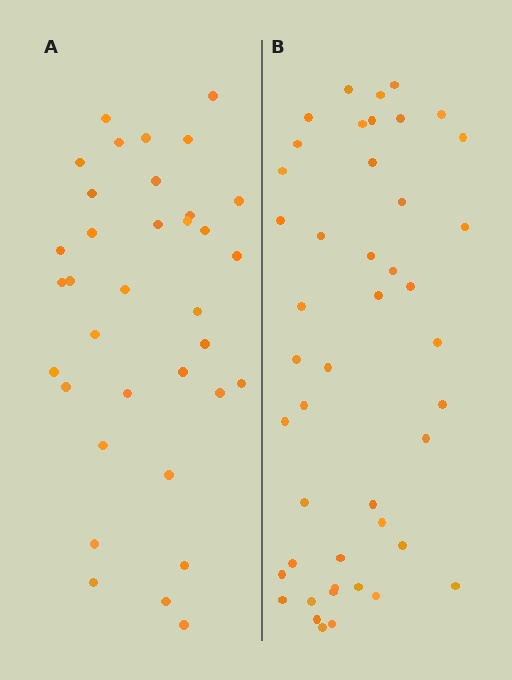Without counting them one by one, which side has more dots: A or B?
Region B (the right region) has more dots.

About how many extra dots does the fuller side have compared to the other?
Region B has roughly 10 or so more dots than region A.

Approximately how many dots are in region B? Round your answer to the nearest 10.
About 40 dots. (The exact count is 45, which rounds to 40.)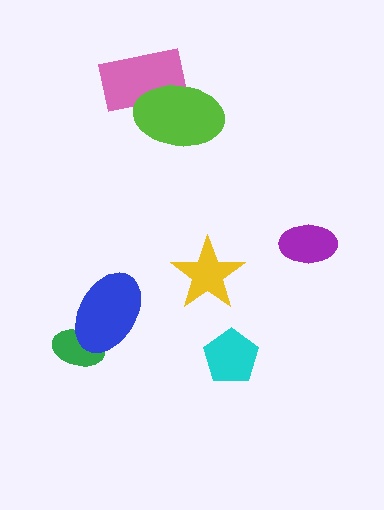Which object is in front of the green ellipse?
The blue ellipse is in front of the green ellipse.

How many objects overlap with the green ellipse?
1 object overlaps with the green ellipse.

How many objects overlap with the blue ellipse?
1 object overlaps with the blue ellipse.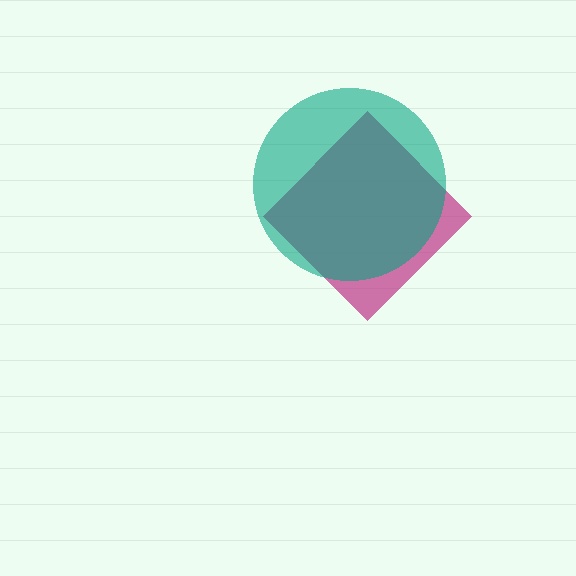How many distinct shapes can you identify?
There are 2 distinct shapes: a magenta diamond, a teal circle.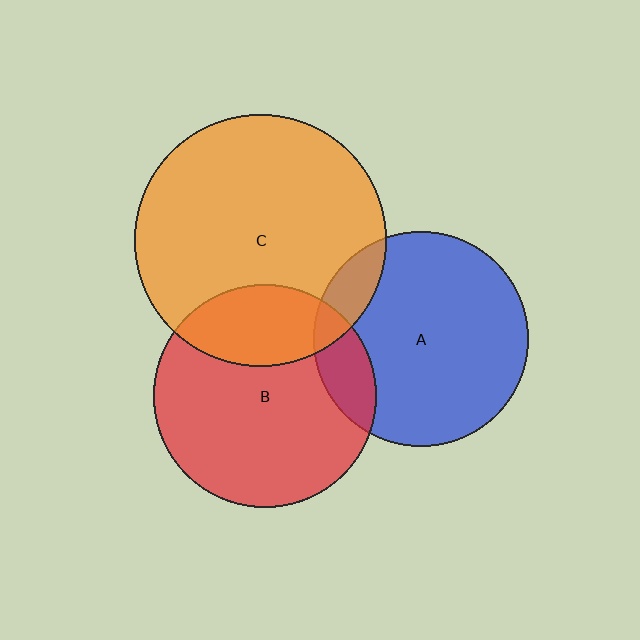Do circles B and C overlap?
Yes.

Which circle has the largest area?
Circle C (orange).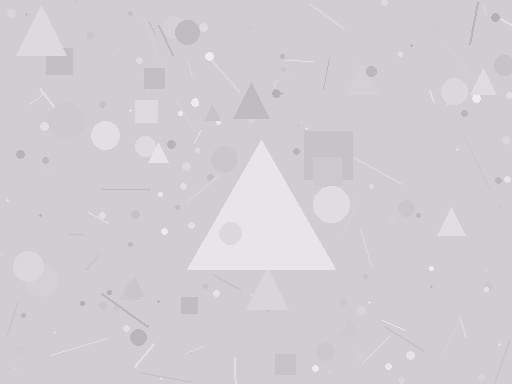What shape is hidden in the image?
A triangle is hidden in the image.